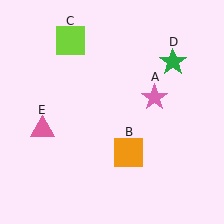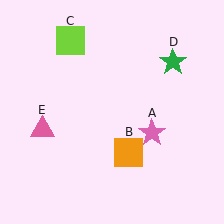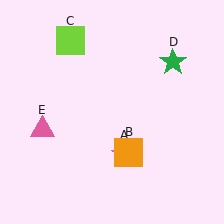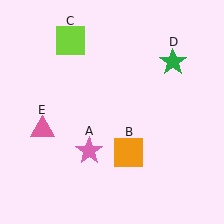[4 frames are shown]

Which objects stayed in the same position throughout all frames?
Orange square (object B) and lime square (object C) and green star (object D) and pink triangle (object E) remained stationary.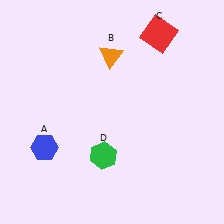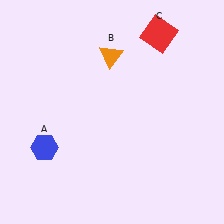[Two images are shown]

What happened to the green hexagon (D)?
The green hexagon (D) was removed in Image 2. It was in the bottom-left area of Image 1.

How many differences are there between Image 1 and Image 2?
There is 1 difference between the two images.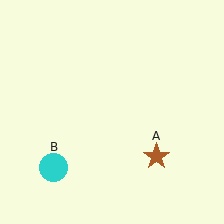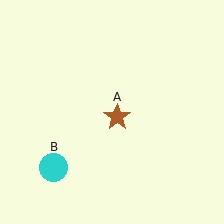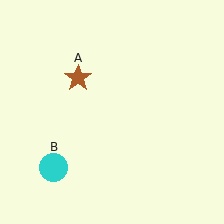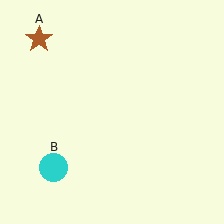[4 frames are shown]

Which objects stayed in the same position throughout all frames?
Cyan circle (object B) remained stationary.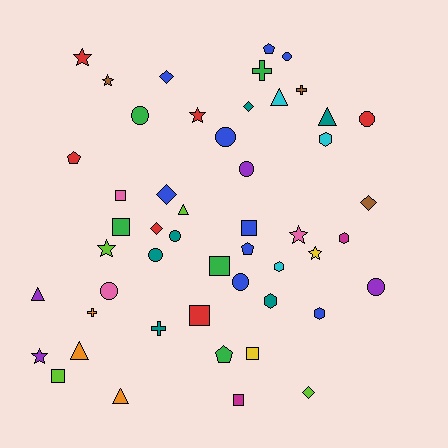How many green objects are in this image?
There are 5 green objects.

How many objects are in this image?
There are 50 objects.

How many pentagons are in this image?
There are 4 pentagons.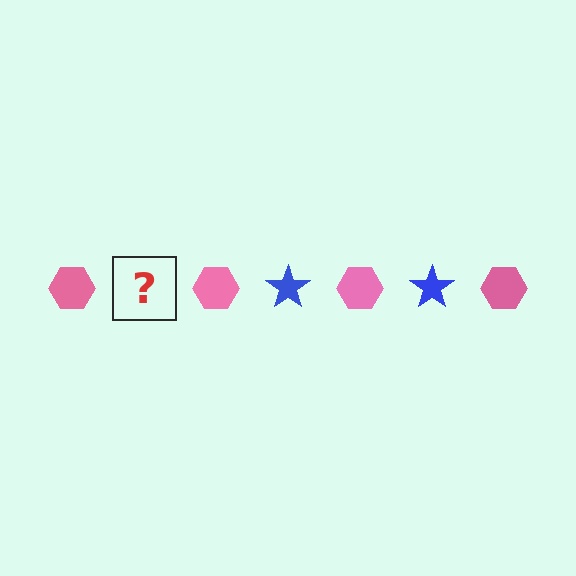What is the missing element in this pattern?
The missing element is a blue star.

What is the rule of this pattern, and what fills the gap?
The rule is that the pattern alternates between pink hexagon and blue star. The gap should be filled with a blue star.